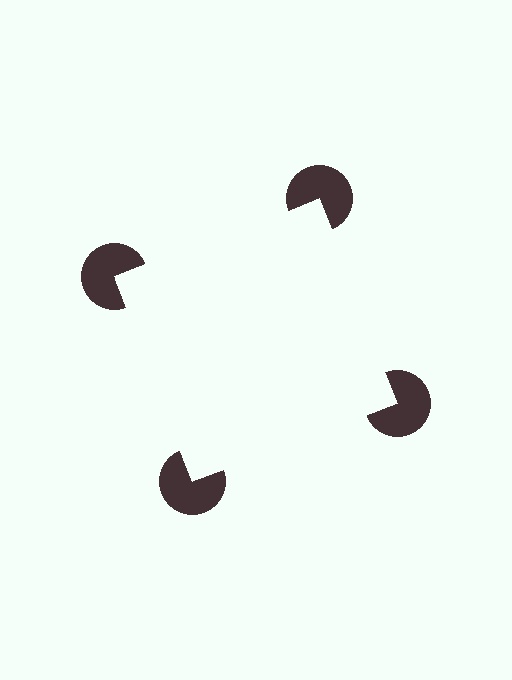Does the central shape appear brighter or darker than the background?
It typically appears slightly brighter than the background, even though no actual brightness change is drawn.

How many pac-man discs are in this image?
There are 4 — one at each vertex of the illusory square.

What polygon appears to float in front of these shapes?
An illusory square — its edges are inferred from the aligned wedge cuts in the pac-man discs, not physically drawn.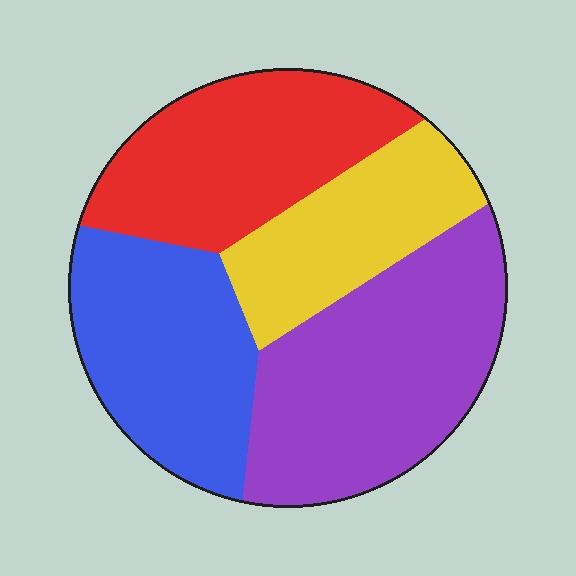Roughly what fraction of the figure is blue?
Blue covers roughly 25% of the figure.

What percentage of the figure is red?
Red covers 25% of the figure.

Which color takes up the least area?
Yellow, at roughly 20%.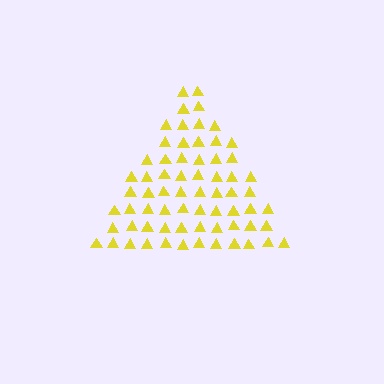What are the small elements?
The small elements are triangles.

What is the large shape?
The large shape is a triangle.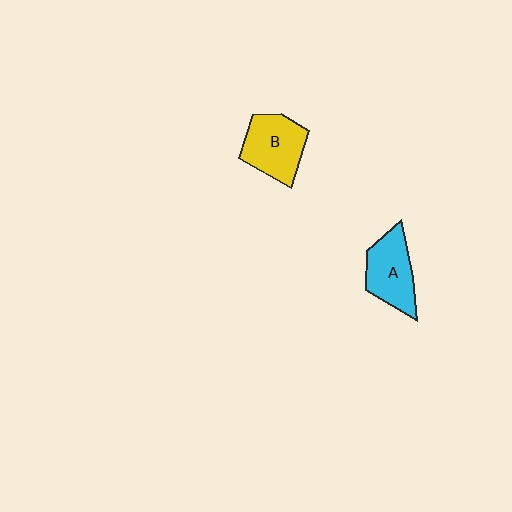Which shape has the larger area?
Shape B (yellow).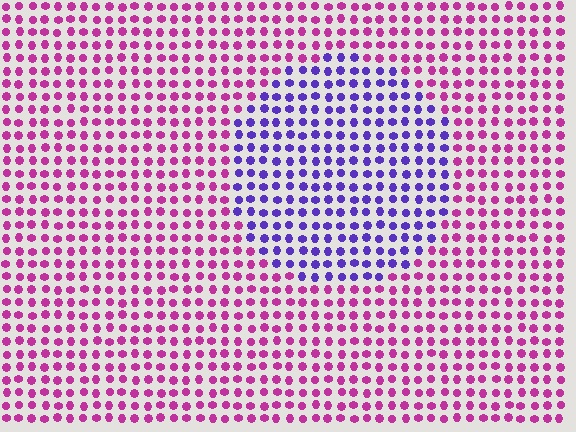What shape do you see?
I see a circle.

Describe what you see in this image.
The image is filled with small magenta elements in a uniform arrangement. A circle-shaped region is visible where the elements are tinted to a slightly different hue, forming a subtle color boundary.